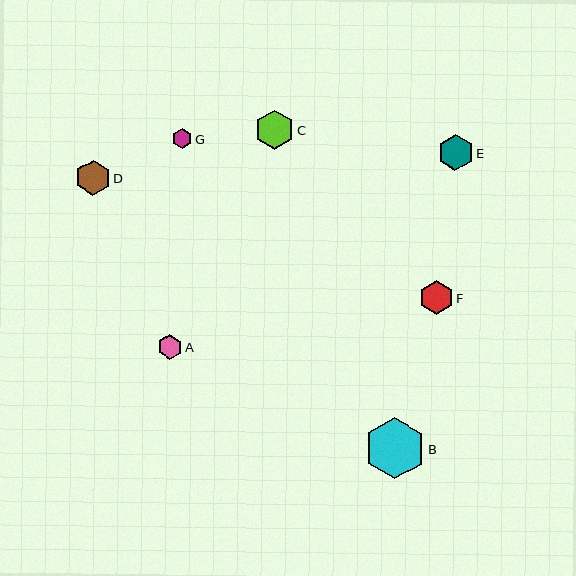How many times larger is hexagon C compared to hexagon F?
Hexagon C is approximately 1.2 times the size of hexagon F.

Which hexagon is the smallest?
Hexagon G is the smallest with a size of approximately 20 pixels.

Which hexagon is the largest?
Hexagon B is the largest with a size of approximately 61 pixels.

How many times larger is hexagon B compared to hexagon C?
Hexagon B is approximately 1.6 times the size of hexagon C.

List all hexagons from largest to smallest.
From largest to smallest: B, C, E, D, F, A, G.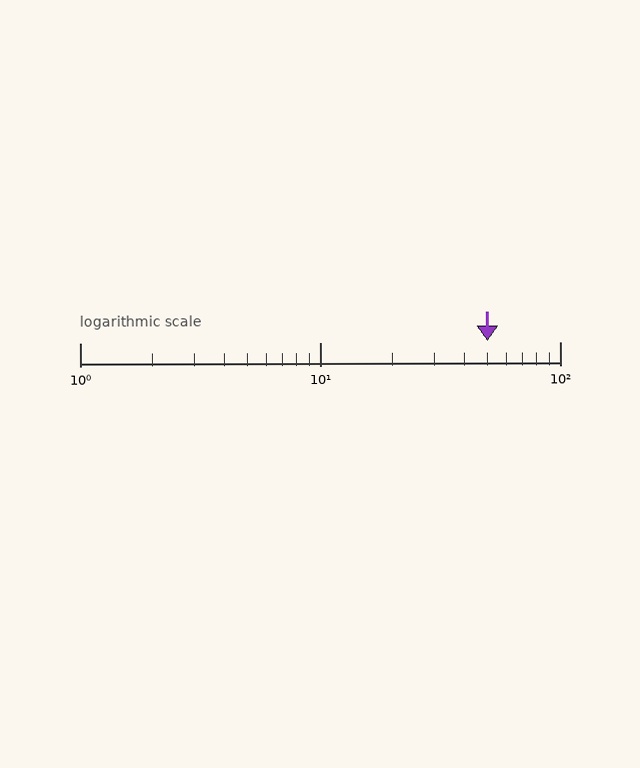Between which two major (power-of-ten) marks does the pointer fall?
The pointer is between 10 and 100.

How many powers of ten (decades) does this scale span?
The scale spans 2 decades, from 1 to 100.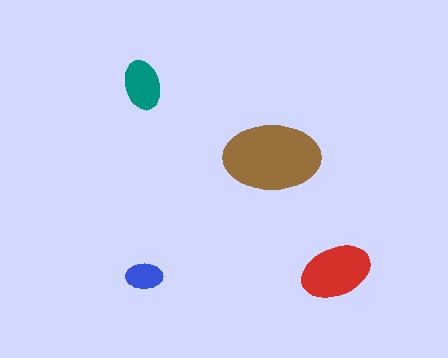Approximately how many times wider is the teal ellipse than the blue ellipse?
About 1.5 times wider.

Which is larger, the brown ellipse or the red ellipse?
The brown one.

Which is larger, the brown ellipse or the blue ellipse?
The brown one.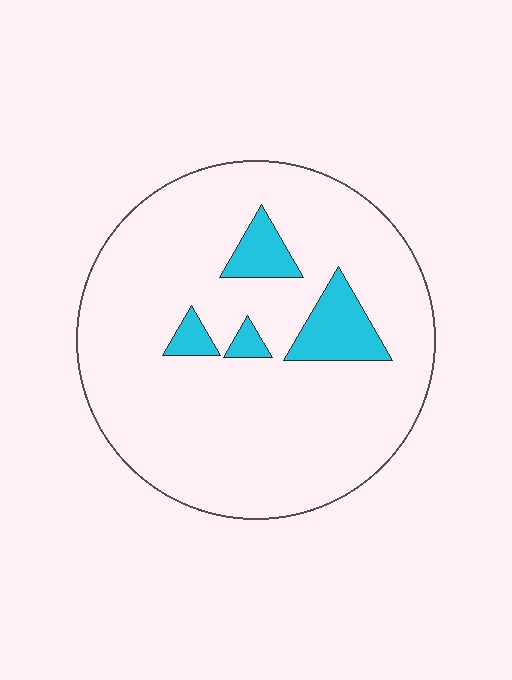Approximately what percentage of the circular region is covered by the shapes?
Approximately 10%.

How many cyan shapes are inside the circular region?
4.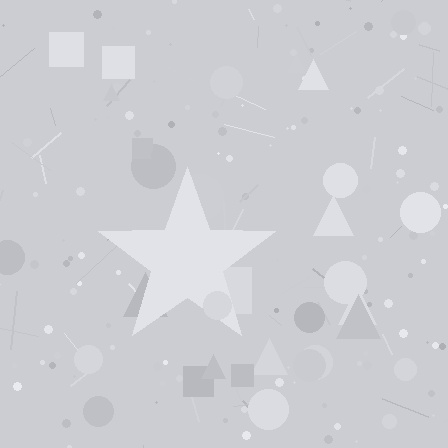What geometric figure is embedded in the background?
A star is embedded in the background.